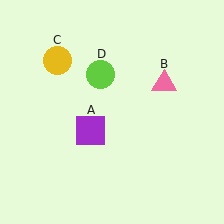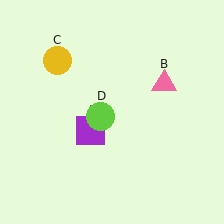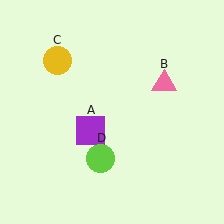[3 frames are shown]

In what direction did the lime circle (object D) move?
The lime circle (object D) moved down.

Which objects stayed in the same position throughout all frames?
Purple square (object A) and pink triangle (object B) and yellow circle (object C) remained stationary.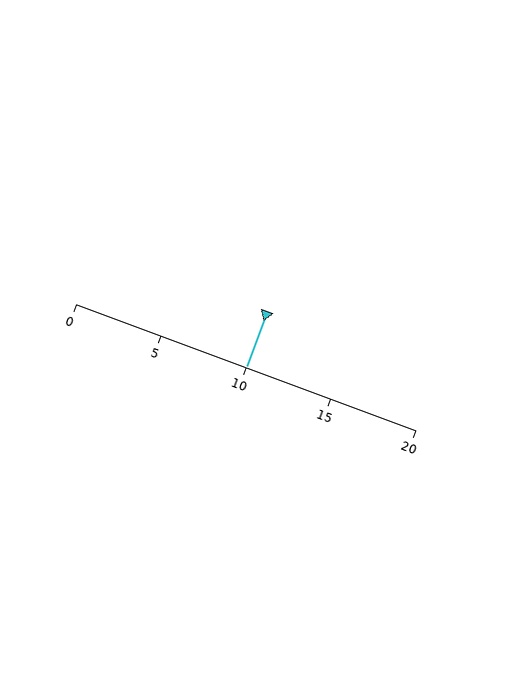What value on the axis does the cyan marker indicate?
The marker indicates approximately 10.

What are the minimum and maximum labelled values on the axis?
The axis runs from 0 to 20.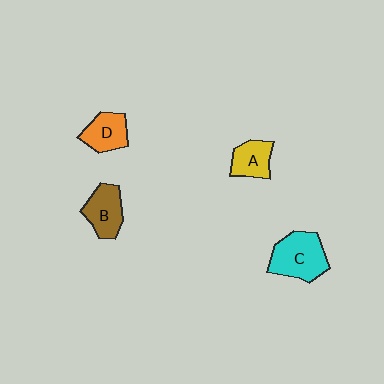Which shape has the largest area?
Shape C (cyan).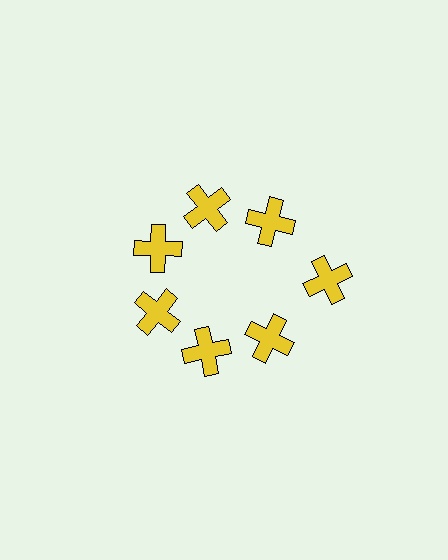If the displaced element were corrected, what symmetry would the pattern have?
It would have 7-fold rotational symmetry — the pattern would map onto itself every 51 degrees.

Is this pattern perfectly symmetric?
No. The 7 yellow crosses are arranged in a ring, but one element near the 3 o'clock position is pushed outward from the center, breaking the 7-fold rotational symmetry.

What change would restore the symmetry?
The symmetry would be restored by moving it inward, back onto the ring so that all 7 crosses sit at equal angles and equal distance from the center.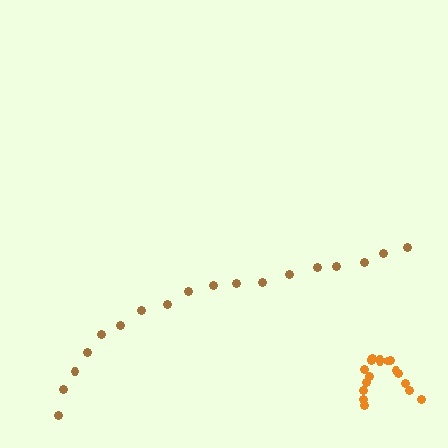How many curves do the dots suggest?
There are 2 distinct paths.